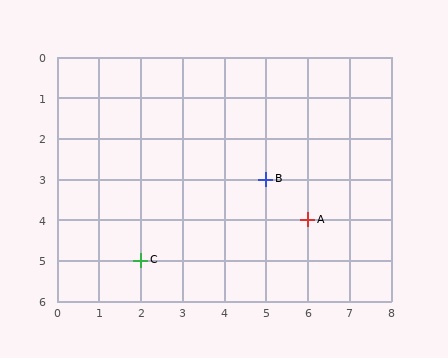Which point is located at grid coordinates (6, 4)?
Point A is at (6, 4).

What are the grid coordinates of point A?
Point A is at grid coordinates (6, 4).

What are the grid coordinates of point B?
Point B is at grid coordinates (5, 3).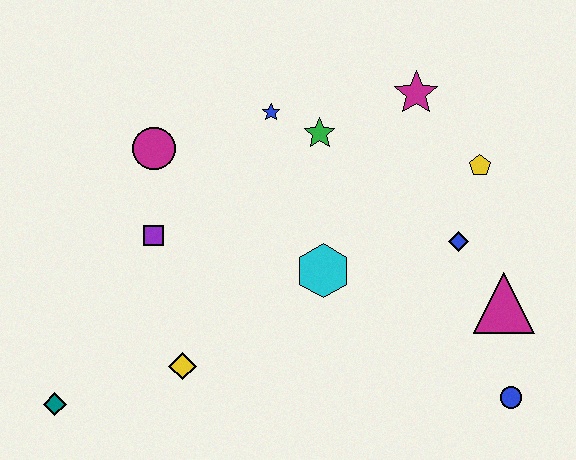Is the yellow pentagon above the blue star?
No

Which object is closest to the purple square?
The magenta circle is closest to the purple square.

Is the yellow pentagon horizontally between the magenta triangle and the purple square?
Yes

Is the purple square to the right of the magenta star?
No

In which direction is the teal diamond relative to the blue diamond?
The teal diamond is to the left of the blue diamond.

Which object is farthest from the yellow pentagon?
The teal diamond is farthest from the yellow pentagon.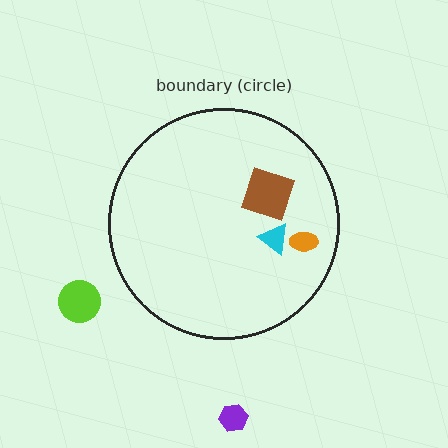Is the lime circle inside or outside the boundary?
Outside.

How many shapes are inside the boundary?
3 inside, 2 outside.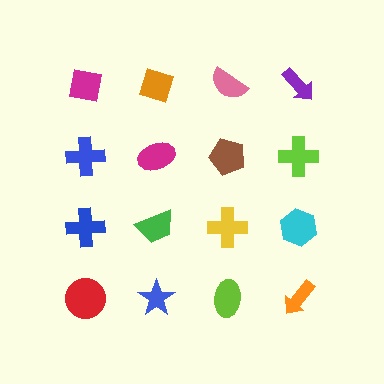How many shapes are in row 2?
4 shapes.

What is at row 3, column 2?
A green trapezoid.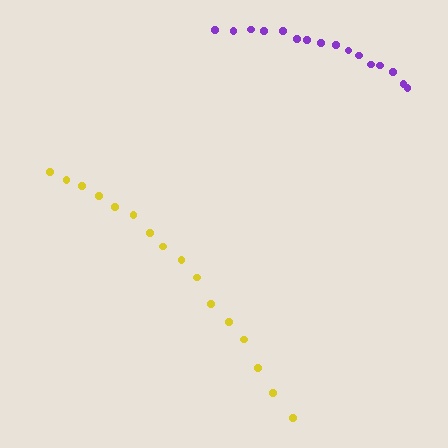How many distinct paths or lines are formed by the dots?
There are 2 distinct paths.